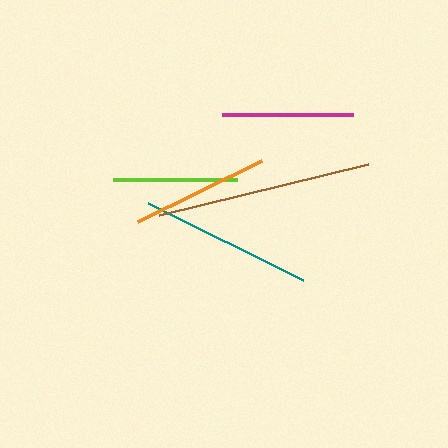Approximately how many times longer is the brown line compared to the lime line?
The brown line is approximately 1.7 times the length of the lime line.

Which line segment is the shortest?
The lime line is the shortest at approximately 124 pixels.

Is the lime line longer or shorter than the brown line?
The brown line is longer than the lime line.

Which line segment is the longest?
The brown line is the longest at approximately 215 pixels.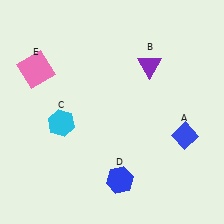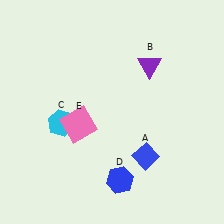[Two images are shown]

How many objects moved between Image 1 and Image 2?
2 objects moved between the two images.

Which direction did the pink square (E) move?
The pink square (E) moved down.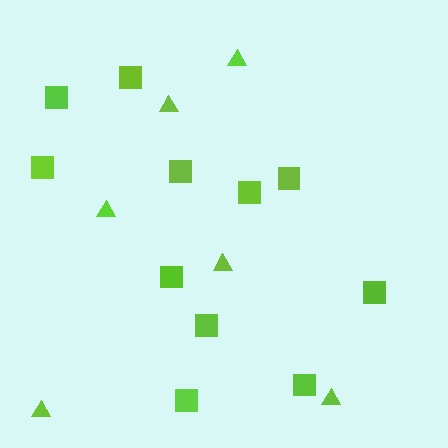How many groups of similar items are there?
There are 2 groups: one group of squares (11) and one group of triangles (6).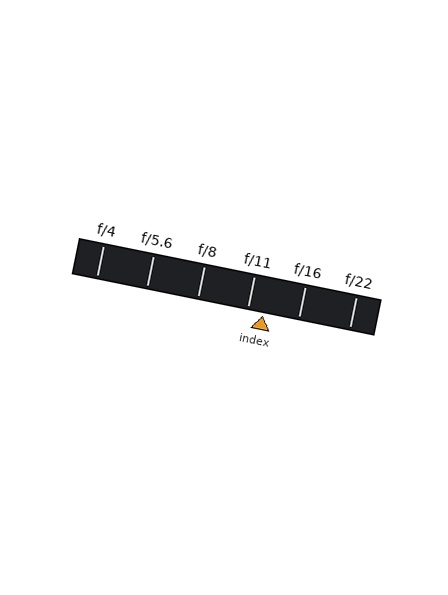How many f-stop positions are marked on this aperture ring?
There are 6 f-stop positions marked.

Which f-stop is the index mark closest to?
The index mark is closest to f/11.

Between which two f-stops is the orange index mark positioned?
The index mark is between f/11 and f/16.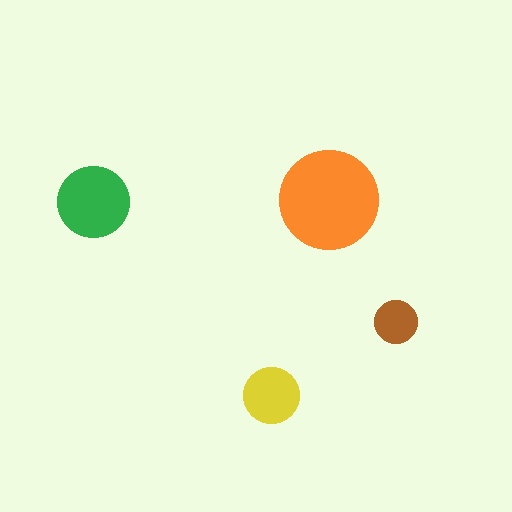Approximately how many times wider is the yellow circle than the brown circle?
About 1.5 times wider.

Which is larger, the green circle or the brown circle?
The green one.